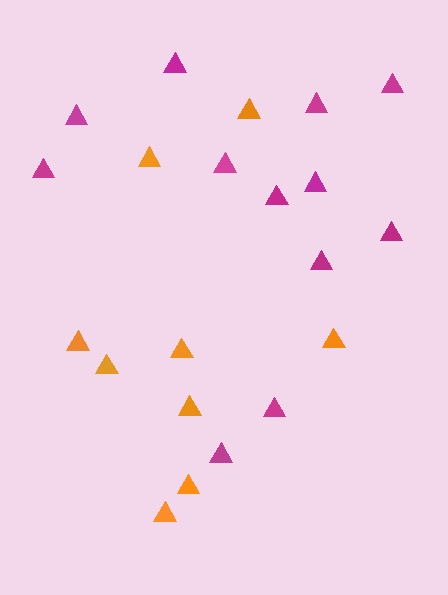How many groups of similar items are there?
There are 2 groups: one group of magenta triangles (12) and one group of orange triangles (9).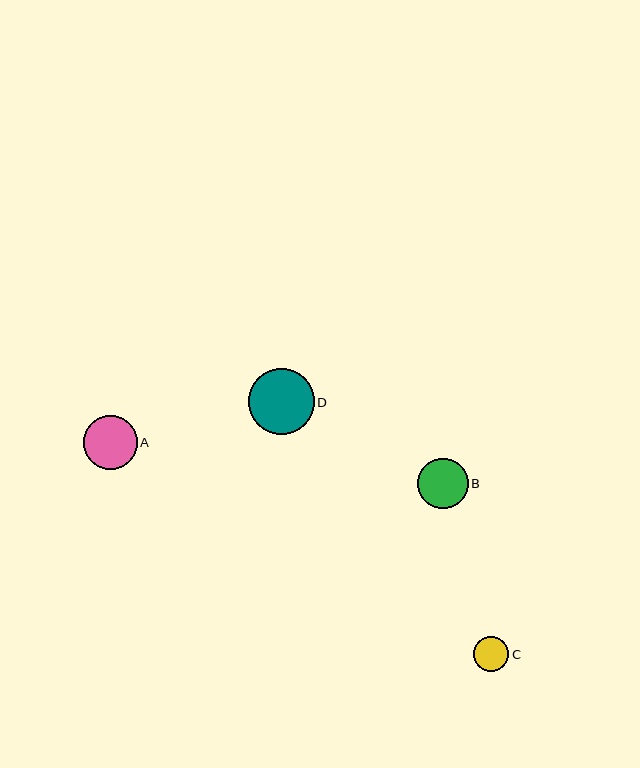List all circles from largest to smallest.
From largest to smallest: D, A, B, C.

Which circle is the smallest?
Circle C is the smallest with a size of approximately 35 pixels.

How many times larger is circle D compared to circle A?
Circle D is approximately 1.2 times the size of circle A.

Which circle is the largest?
Circle D is the largest with a size of approximately 66 pixels.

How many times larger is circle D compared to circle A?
Circle D is approximately 1.2 times the size of circle A.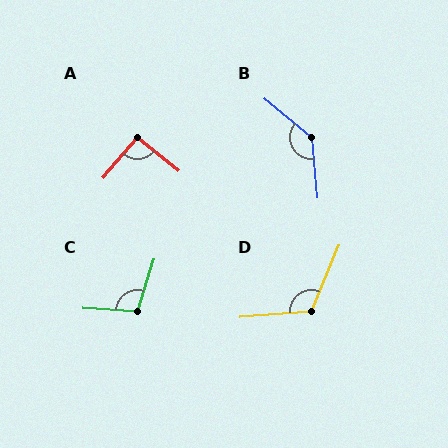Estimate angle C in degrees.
Approximately 104 degrees.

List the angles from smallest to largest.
A (92°), C (104°), D (116°), B (135°).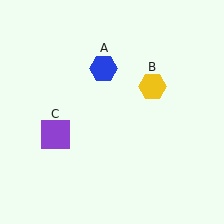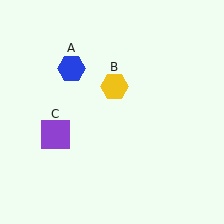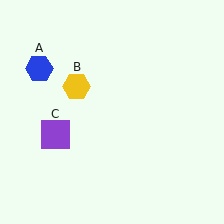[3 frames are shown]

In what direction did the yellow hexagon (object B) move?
The yellow hexagon (object B) moved left.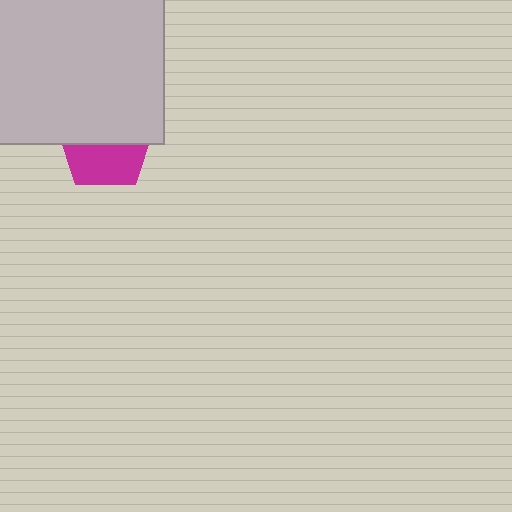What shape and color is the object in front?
The object in front is a light gray rectangle.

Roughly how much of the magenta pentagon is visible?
About half of it is visible (roughly 45%).